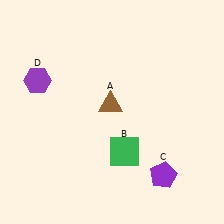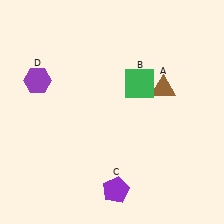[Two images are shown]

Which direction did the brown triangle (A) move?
The brown triangle (A) moved right.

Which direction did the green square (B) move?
The green square (B) moved up.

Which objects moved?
The objects that moved are: the brown triangle (A), the green square (B), the purple pentagon (C).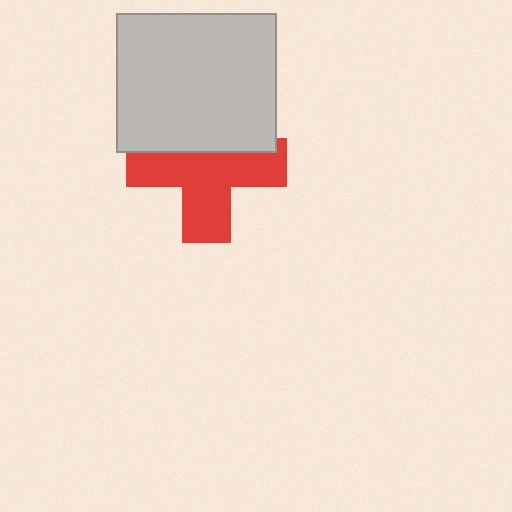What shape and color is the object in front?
The object in front is a light gray rectangle.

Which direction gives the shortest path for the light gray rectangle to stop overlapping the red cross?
Moving up gives the shortest separation.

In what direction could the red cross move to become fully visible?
The red cross could move down. That would shift it out from behind the light gray rectangle entirely.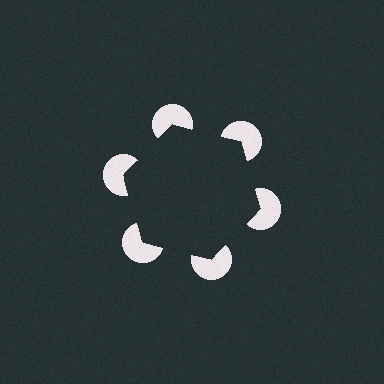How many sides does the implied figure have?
6 sides.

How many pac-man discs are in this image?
There are 6 — one at each vertex of the illusory hexagon.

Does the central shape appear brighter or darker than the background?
It typically appears slightly darker than the background, even though no actual brightness change is drawn.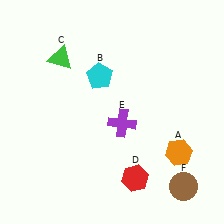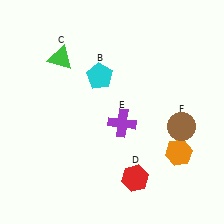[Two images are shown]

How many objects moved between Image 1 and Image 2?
1 object moved between the two images.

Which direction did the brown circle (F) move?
The brown circle (F) moved up.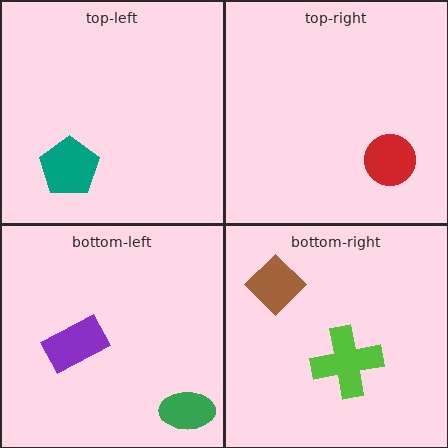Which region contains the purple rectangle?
The bottom-left region.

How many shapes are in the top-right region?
1.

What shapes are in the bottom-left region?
The green ellipse, the purple rectangle.